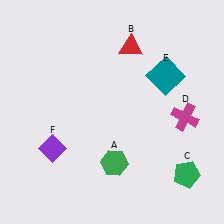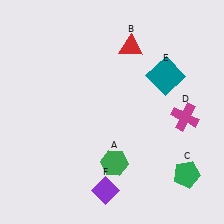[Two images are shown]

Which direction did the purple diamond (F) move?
The purple diamond (F) moved right.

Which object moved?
The purple diamond (F) moved right.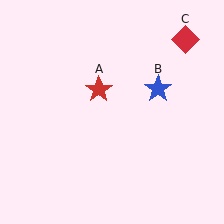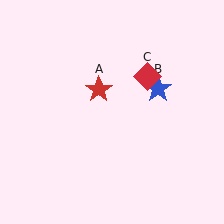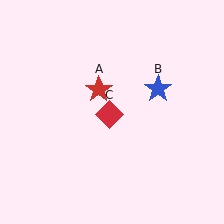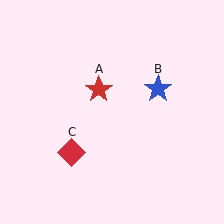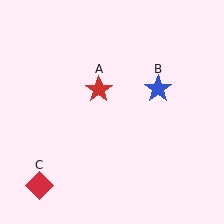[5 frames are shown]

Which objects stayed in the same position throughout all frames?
Red star (object A) and blue star (object B) remained stationary.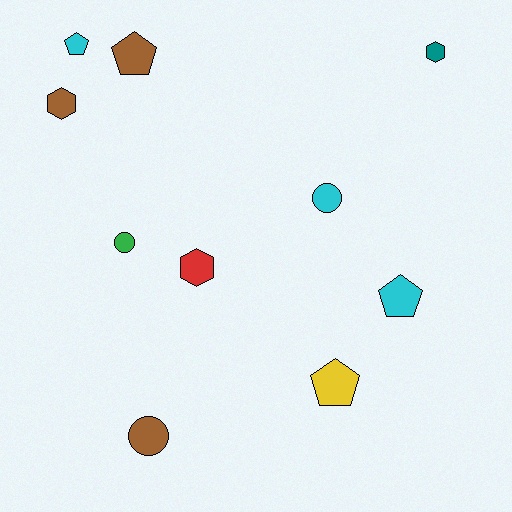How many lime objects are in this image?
There are no lime objects.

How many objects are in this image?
There are 10 objects.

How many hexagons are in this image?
There are 3 hexagons.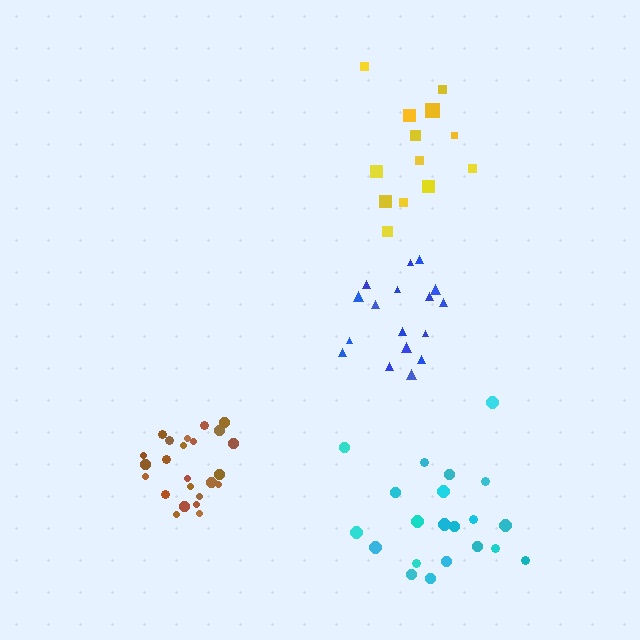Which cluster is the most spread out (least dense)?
Cyan.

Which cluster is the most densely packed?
Brown.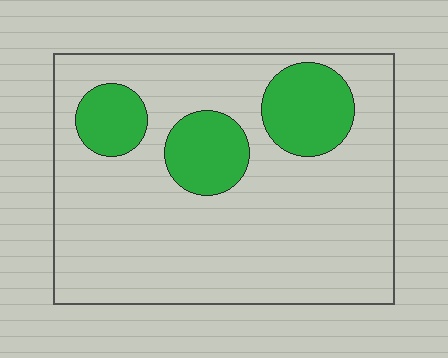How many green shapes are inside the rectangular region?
3.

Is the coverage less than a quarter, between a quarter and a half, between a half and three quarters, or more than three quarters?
Less than a quarter.